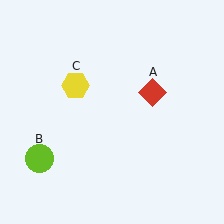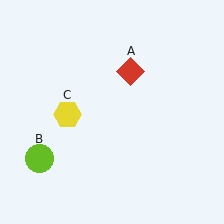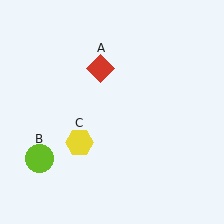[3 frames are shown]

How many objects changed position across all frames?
2 objects changed position: red diamond (object A), yellow hexagon (object C).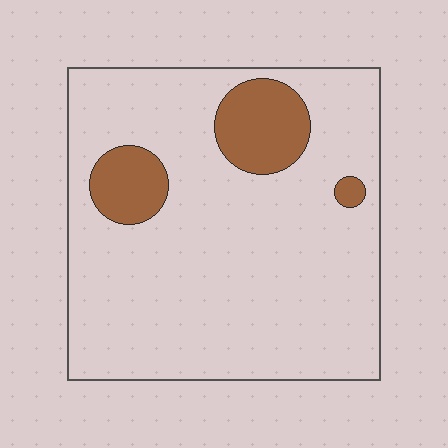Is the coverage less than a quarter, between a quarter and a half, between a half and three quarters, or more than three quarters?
Less than a quarter.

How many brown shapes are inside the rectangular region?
3.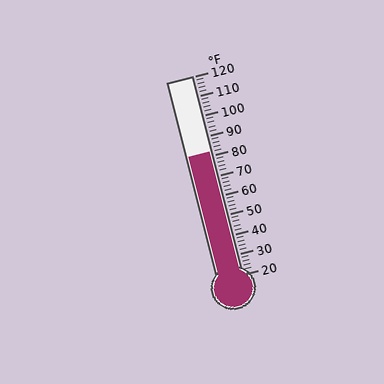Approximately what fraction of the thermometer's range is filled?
The thermometer is filled to approximately 60% of its range.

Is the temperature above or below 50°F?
The temperature is above 50°F.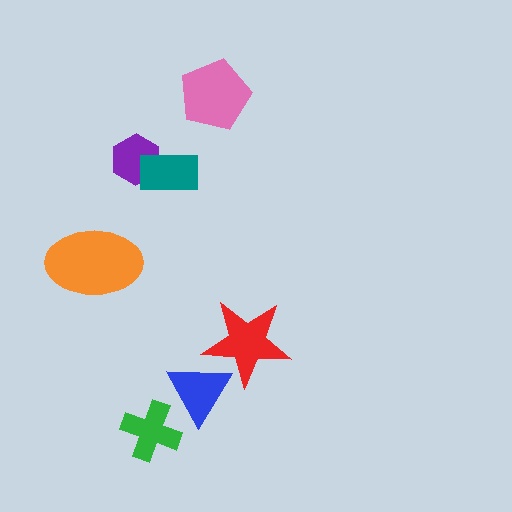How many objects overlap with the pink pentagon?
0 objects overlap with the pink pentagon.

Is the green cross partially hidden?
No, no other shape covers it.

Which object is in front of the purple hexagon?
The teal rectangle is in front of the purple hexagon.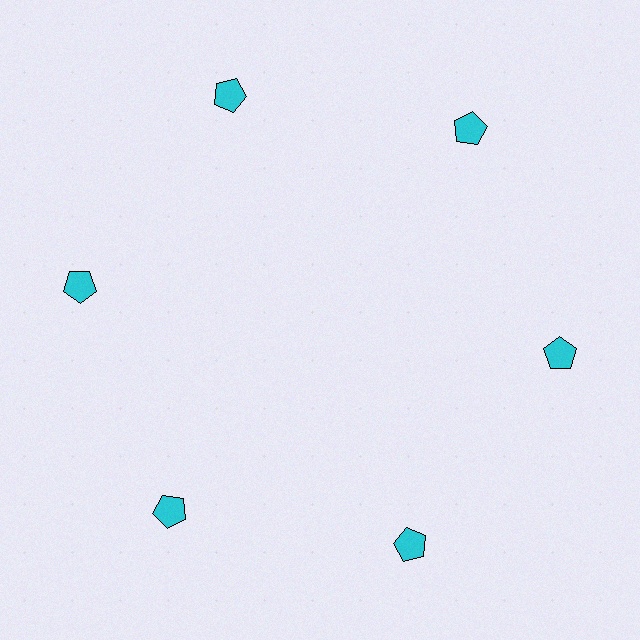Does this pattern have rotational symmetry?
Yes, this pattern has 6-fold rotational symmetry. It looks the same after rotating 60 degrees around the center.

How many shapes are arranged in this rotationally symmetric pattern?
There are 6 shapes, arranged in 6 groups of 1.